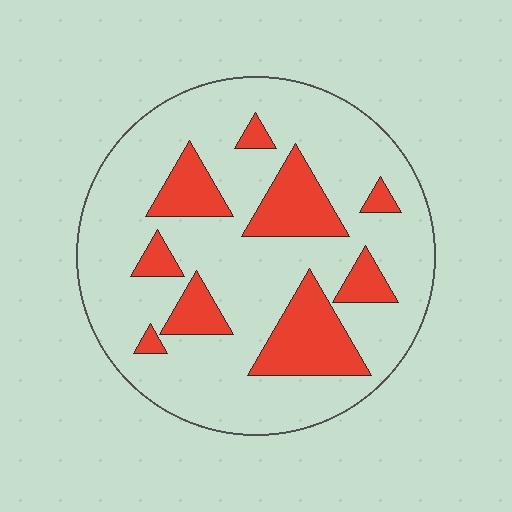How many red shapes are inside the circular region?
9.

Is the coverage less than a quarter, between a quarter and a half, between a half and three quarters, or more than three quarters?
Less than a quarter.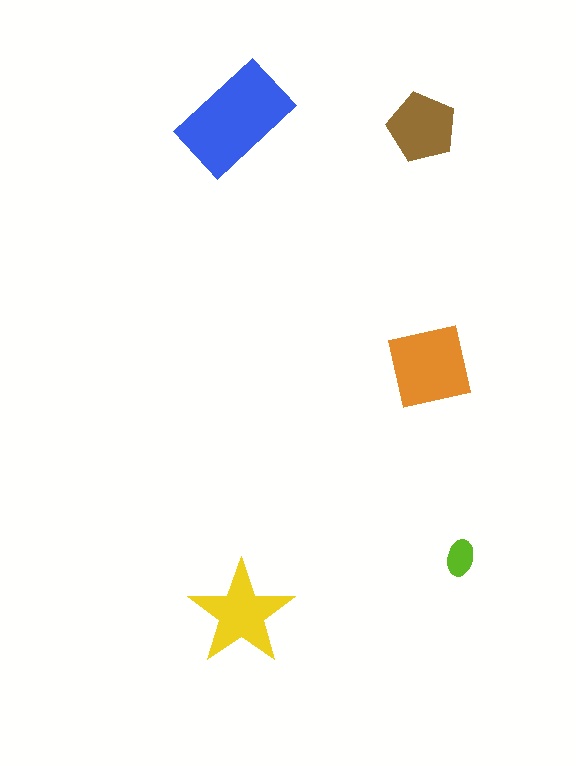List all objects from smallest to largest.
The lime ellipse, the brown pentagon, the yellow star, the orange square, the blue rectangle.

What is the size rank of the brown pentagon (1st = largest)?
4th.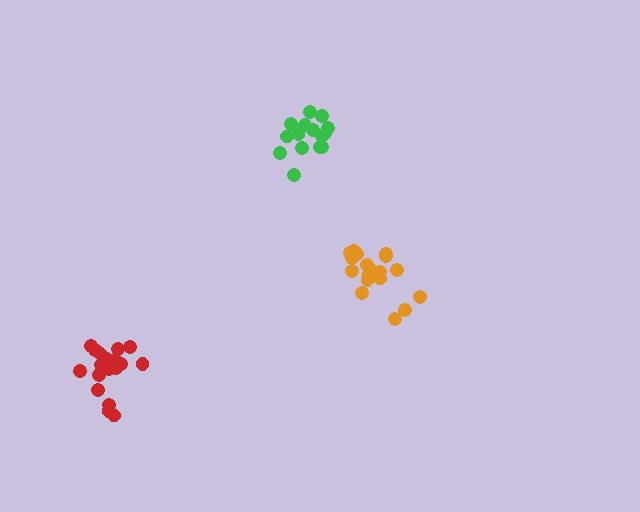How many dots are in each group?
Group 1: 15 dots, Group 2: 19 dots, Group 3: 21 dots (55 total).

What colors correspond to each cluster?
The clusters are colored: green, orange, red.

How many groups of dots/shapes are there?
There are 3 groups.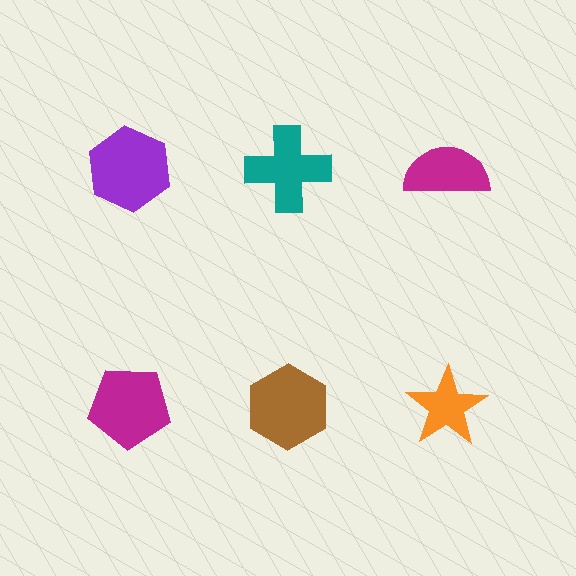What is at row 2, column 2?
A brown hexagon.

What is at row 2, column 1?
A magenta pentagon.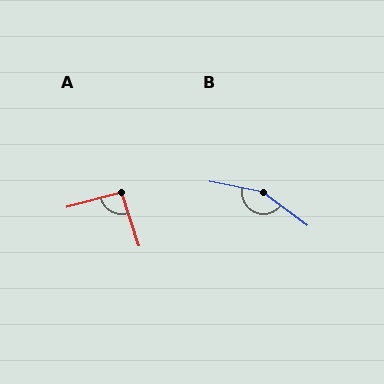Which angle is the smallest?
A, at approximately 93 degrees.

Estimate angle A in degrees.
Approximately 93 degrees.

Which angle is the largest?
B, at approximately 155 degrees.